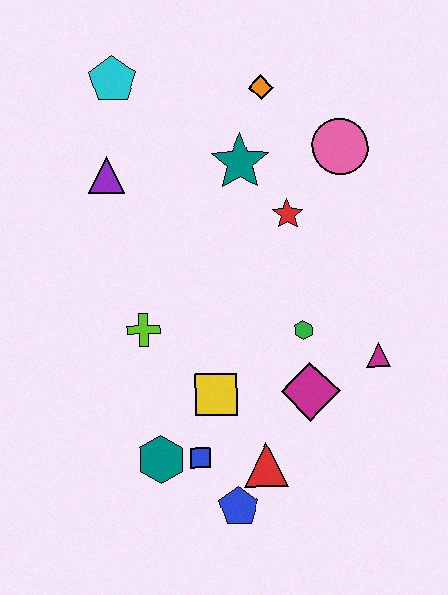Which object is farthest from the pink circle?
The blue pentagon is farthest from the pink circle.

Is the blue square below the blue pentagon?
No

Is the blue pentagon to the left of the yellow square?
No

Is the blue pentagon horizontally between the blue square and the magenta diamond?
Yes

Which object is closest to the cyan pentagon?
The purple triangle is closest to the cyan pentagon.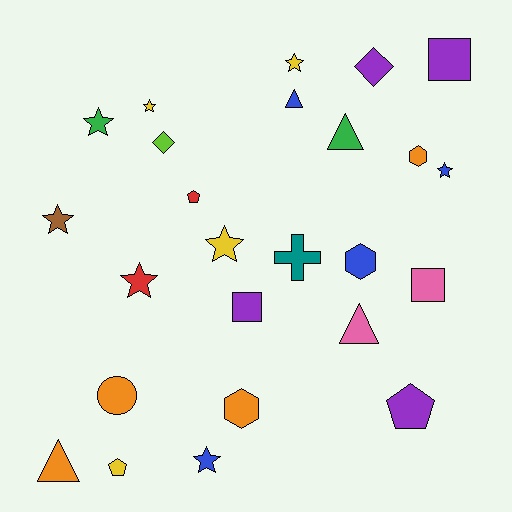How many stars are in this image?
There are 8 stars.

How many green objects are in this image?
There are 2 green objects.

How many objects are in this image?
There are 25 objects.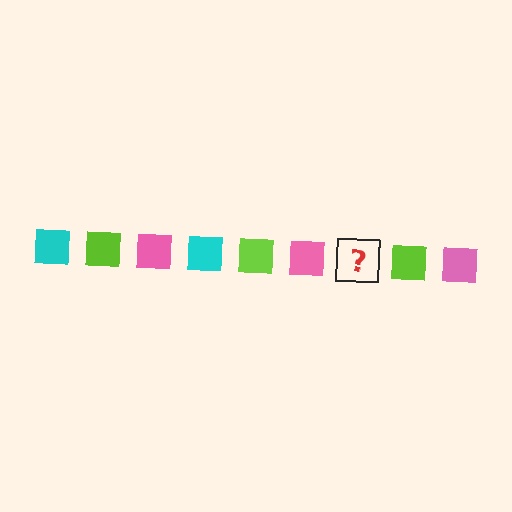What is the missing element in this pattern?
The missing element is a cyan square.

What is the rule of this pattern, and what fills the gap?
The rule is that the pattern cycles through cyan, lime, pink squares. The gap should be filled with a cyan square.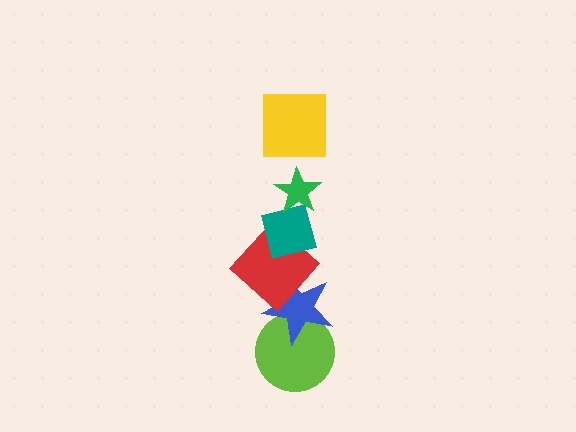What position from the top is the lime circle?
The lime circle is 6th from the top.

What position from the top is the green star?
The green star is 2nd from the top.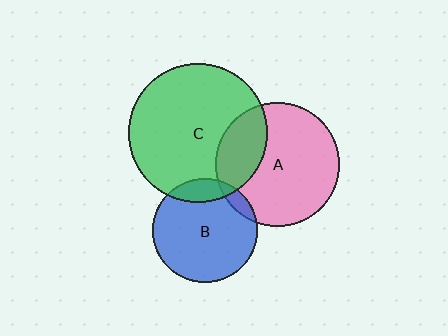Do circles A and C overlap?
Yes.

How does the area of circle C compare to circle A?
Approximately 1.3 times.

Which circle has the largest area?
Circle C (green).